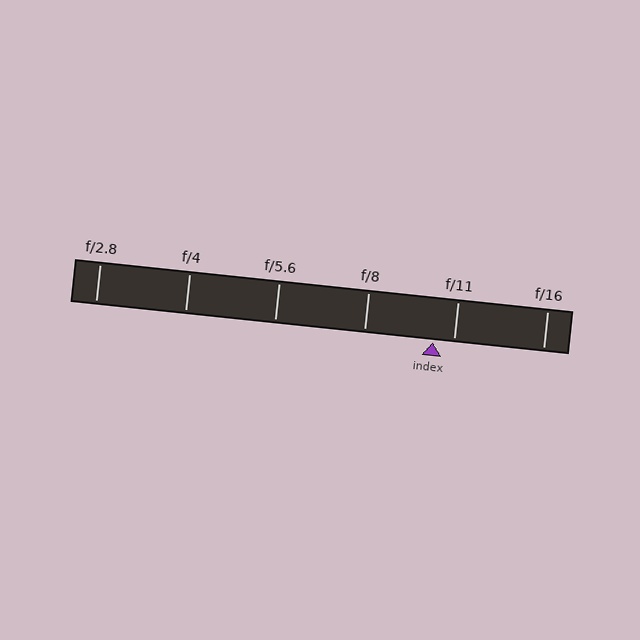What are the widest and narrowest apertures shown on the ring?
The widest aperture shown is f/2.8 and the narrowest is f/16.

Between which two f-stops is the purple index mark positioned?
The index mark is between f/8 and f/11.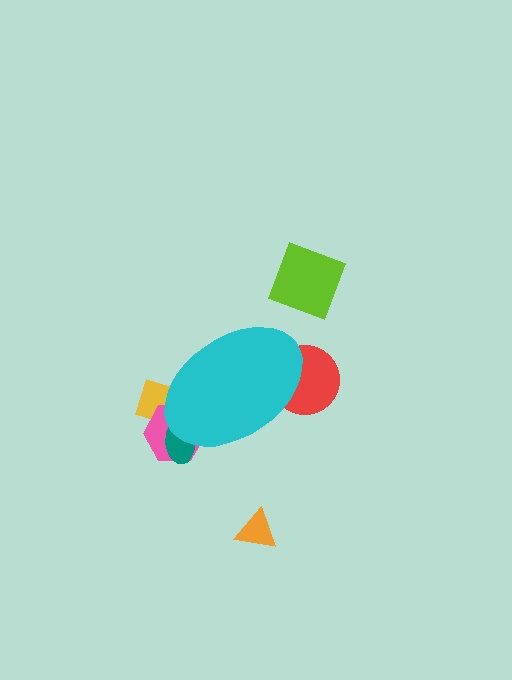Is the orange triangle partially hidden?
No, the orange triangle is fully visible.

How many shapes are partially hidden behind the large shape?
4 shapes are partially hidden.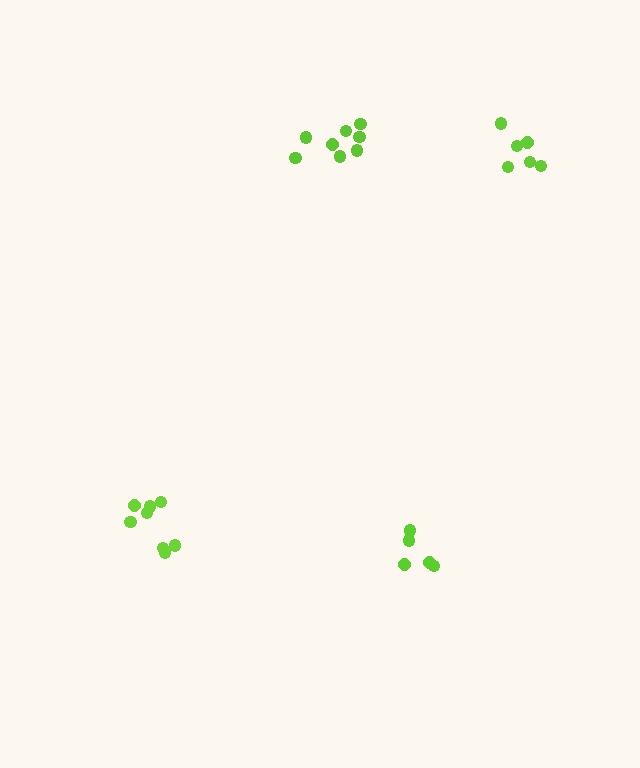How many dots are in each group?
Group 1: 6 dots, Group 2: 5 dots, Group 3: 8 dots, Group 4: 8 dots (27 total).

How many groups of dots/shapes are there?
There are 4 groups.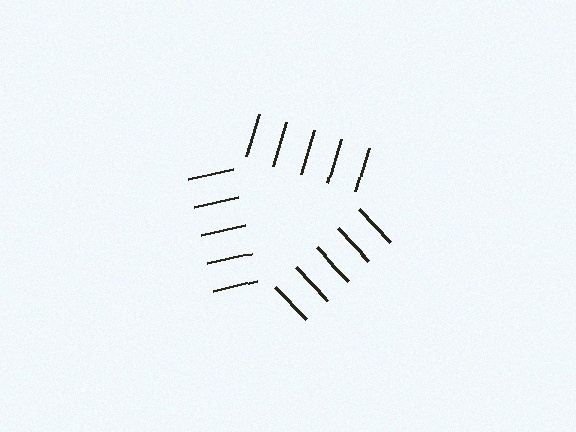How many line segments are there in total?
15 — 5 along each of the 3 edges.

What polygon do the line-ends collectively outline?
An illusory triangle — the line segments terminate on its edges but no continuous stroke is drawn.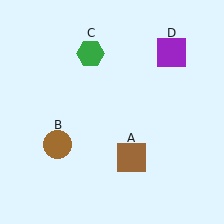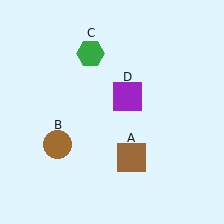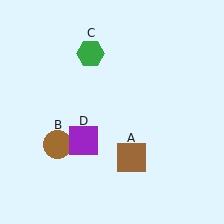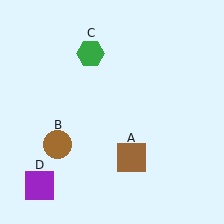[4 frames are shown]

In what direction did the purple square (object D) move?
The purple square (object D) moved down and to the left.